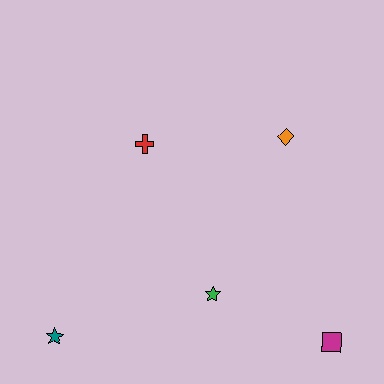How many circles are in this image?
There are no circles.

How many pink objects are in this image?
There are no pink objects.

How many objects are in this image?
There are 5 objects.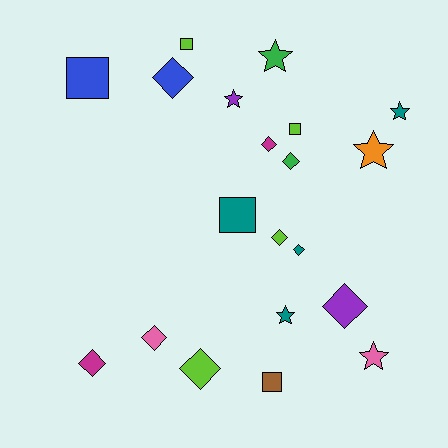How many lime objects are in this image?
There are 4 lime objects.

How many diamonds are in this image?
There are 9 diamonds.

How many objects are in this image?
There are 20 objects.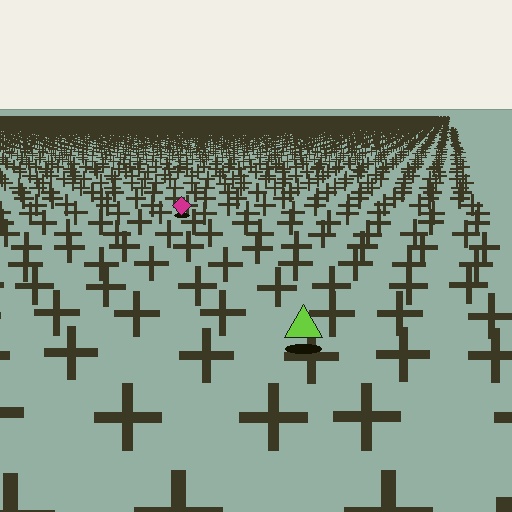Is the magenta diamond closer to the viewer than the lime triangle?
No. The lime triangle is closer — you can tell from the texture gradient: the ground texture is coarser near it.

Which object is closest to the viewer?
The lime triangle is closest. The texture marks near it are larger and more spread out.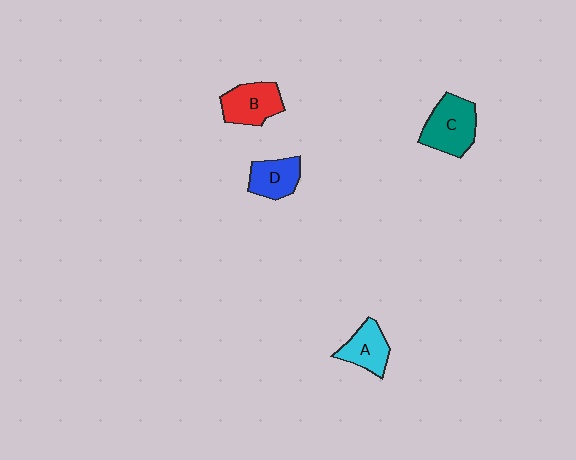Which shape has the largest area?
Shape C (teal).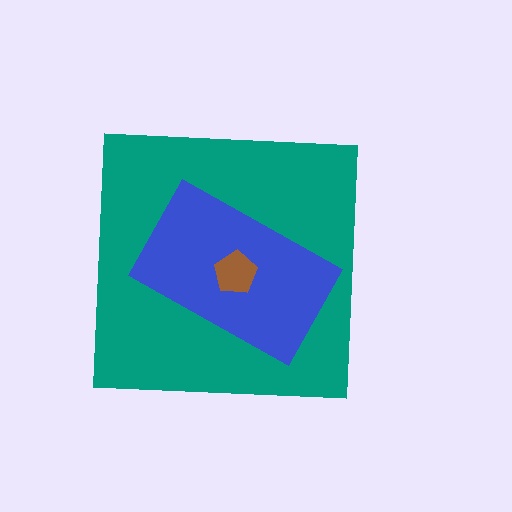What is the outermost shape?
The teal square.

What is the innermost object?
The brown pentagon.